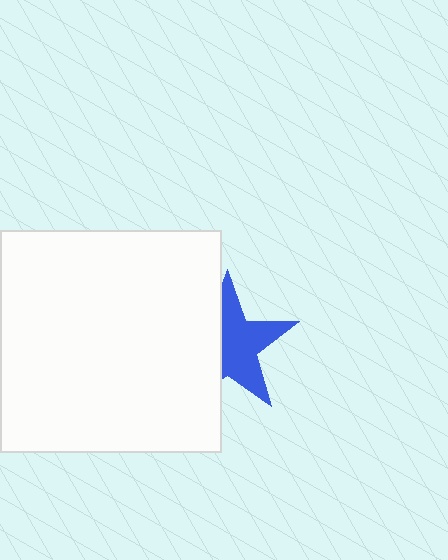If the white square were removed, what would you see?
You would see the complete blue star.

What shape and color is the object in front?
The object in front is a white square.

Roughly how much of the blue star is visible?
About half of it is visible (roughly 59%).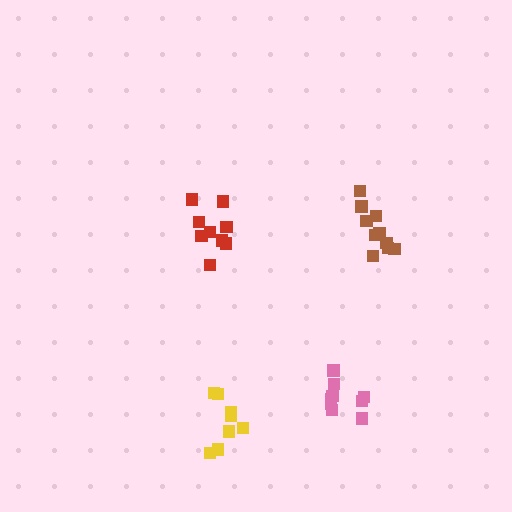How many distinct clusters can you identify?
There are 4 distinct clusters.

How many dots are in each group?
Group 1: 9 dots, Group 2: 8 dots, Group 3: 9 dots, Group 4: 10 dots (36 total).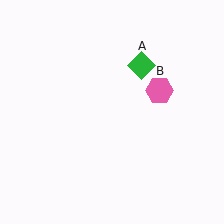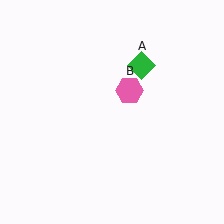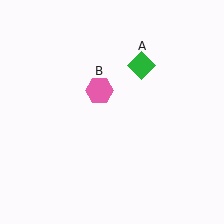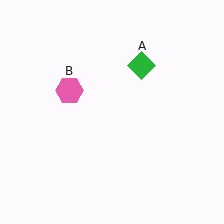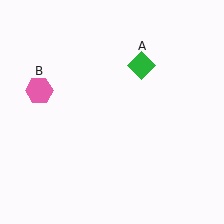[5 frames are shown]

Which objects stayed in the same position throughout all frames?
Green diamond (object A) remained stationary.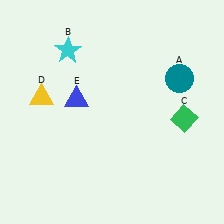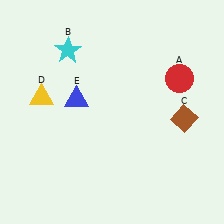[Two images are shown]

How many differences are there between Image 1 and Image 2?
There are 2 differences between the two images.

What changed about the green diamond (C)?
In Image 1, C is green. In Image 2, it changed to brown.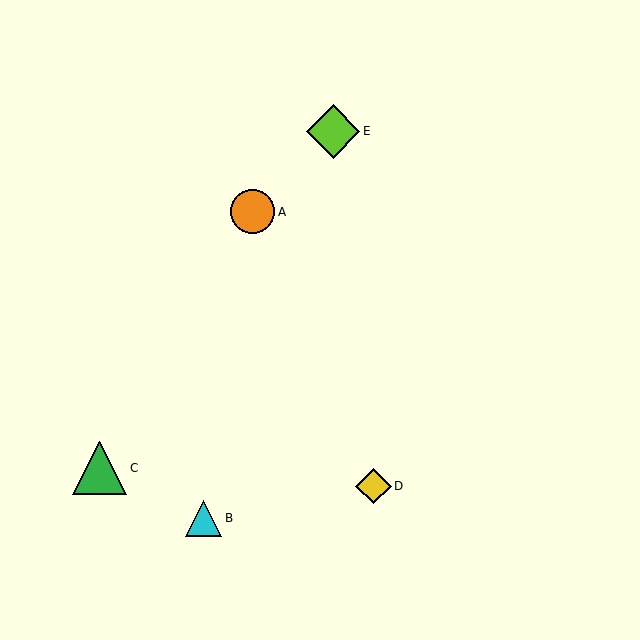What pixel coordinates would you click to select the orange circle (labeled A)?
Click at (253, 212) to select the orange circle A.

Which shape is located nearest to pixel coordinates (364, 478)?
The yellow diamond (labeled D) at (374, 486) is nearest to that location.